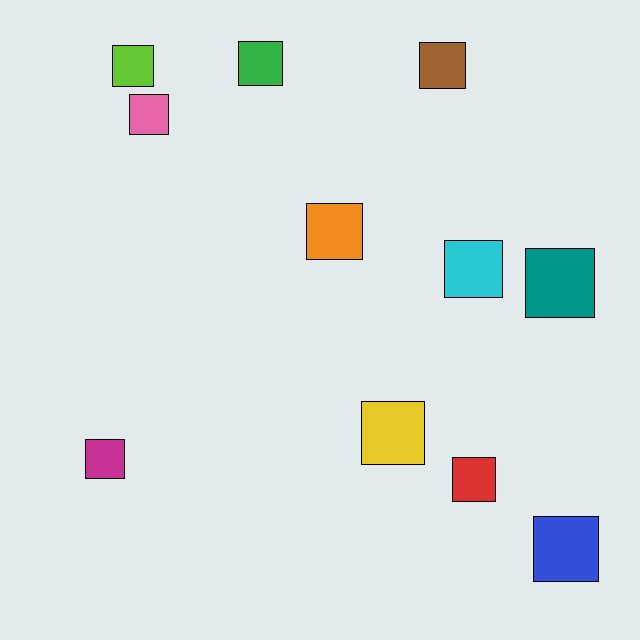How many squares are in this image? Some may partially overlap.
There are 11 squares.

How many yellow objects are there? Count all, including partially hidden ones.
There is 1 yellow object.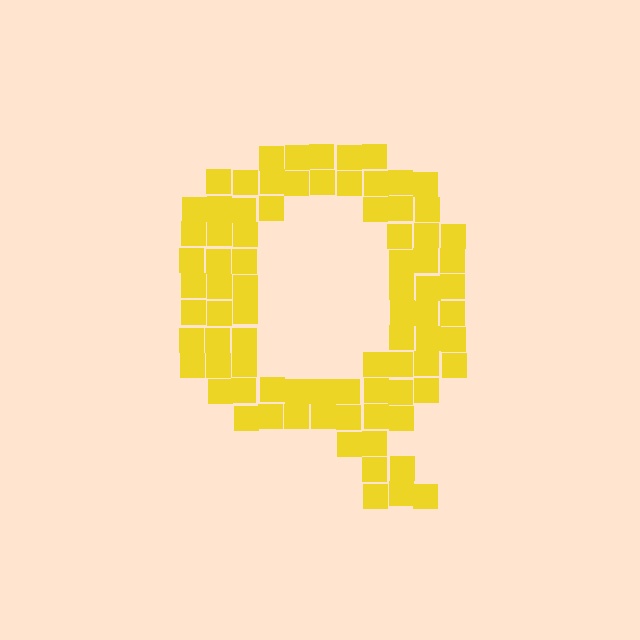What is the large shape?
The large shape is the letter Q.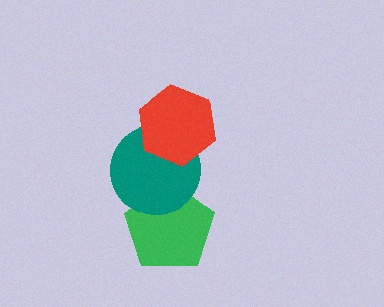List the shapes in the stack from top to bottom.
From top to bottom: the red hexagon, the teal circle, the green pentagon.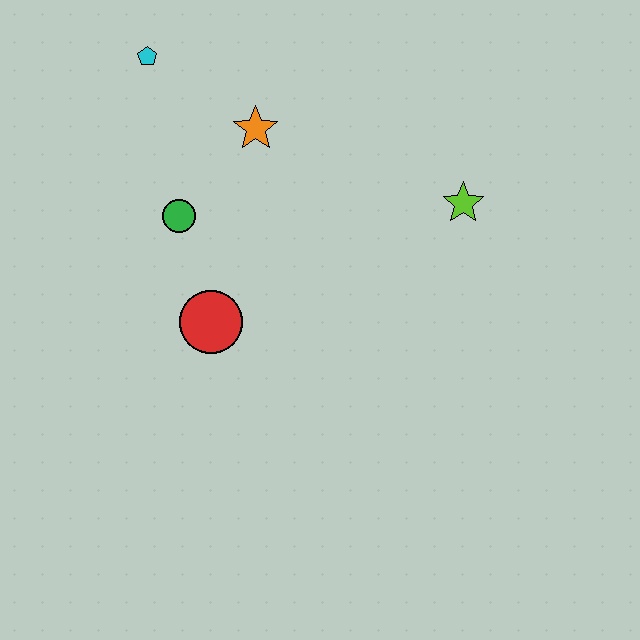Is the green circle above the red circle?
Yes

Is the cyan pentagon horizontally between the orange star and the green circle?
No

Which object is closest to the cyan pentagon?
The orange star is closest to the cyan pentagon.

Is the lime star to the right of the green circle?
Yes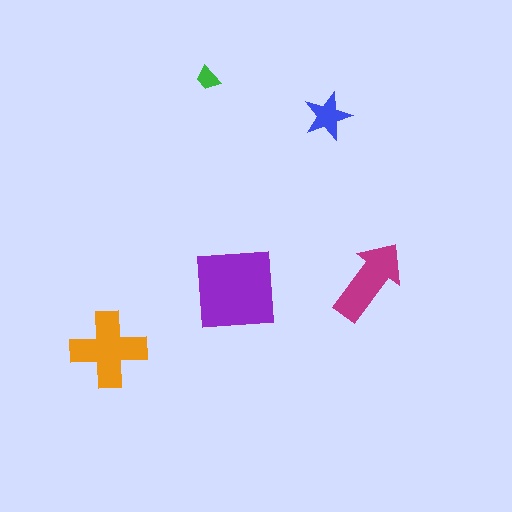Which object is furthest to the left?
The orange cross is leftmost.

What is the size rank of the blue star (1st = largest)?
4th.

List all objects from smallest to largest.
The green trapezoid, the blue star, the magenta arrow, the orange cross, the purple square.